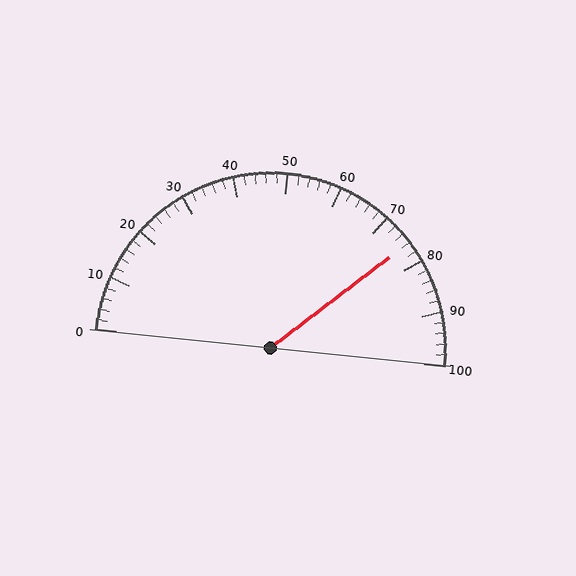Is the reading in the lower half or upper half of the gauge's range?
The reading is in the upper half of the range (0 to 100).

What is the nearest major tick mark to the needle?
The nearest major tick mark is 80.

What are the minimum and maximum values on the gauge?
The gauge ranges from 0 to 100.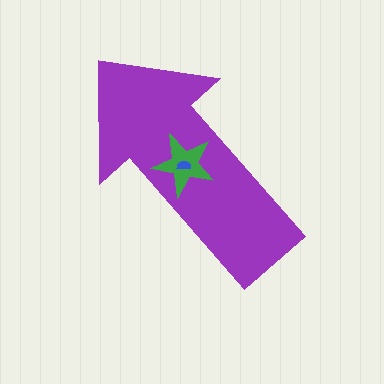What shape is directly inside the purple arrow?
The green star.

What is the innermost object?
The blue semicircle.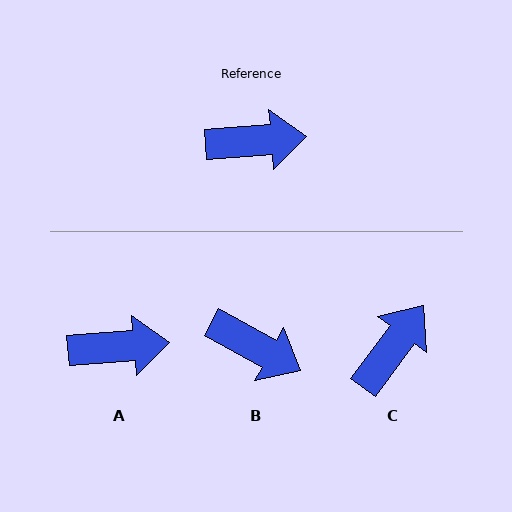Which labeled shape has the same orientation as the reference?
A.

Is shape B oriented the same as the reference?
No, it is off by about 33 degrees.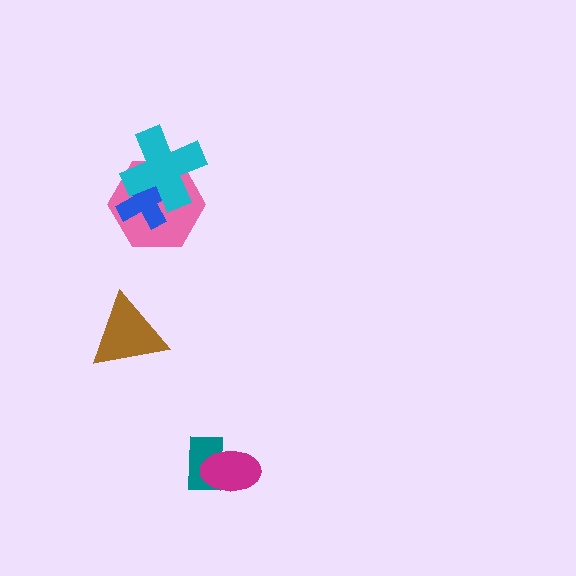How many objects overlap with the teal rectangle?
1 object overlaps with the teal rectangle.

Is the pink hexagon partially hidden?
Yes, it is partially covered by another shape.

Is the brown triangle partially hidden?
No, no other shape covers it.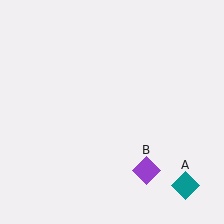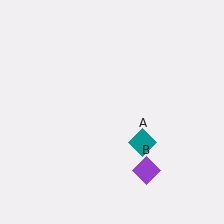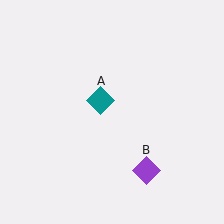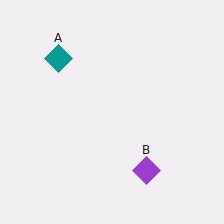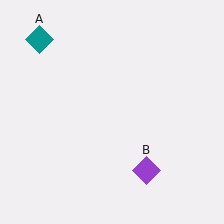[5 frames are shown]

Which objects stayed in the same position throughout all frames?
Purple diamond (object B) remained stationary.